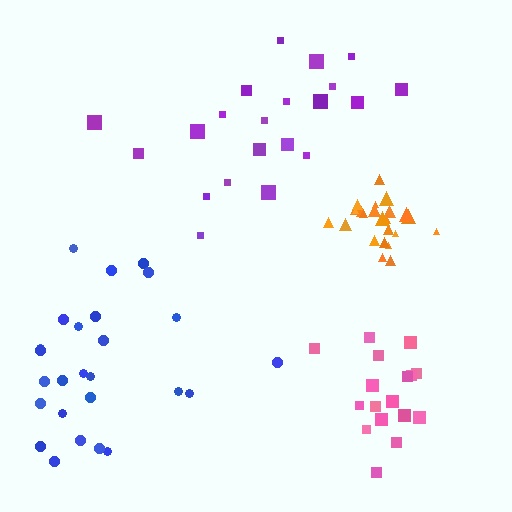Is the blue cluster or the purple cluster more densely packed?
Purple.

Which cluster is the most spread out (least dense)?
Blue.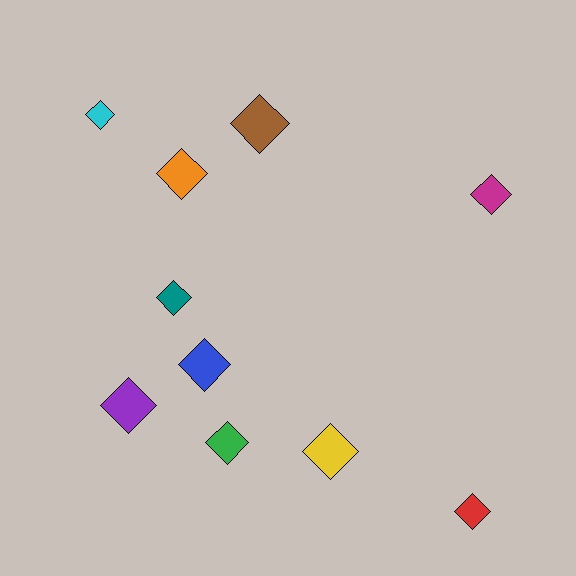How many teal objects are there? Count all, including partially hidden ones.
There is 1 teal object.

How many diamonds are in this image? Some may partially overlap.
There are 10 diamonds.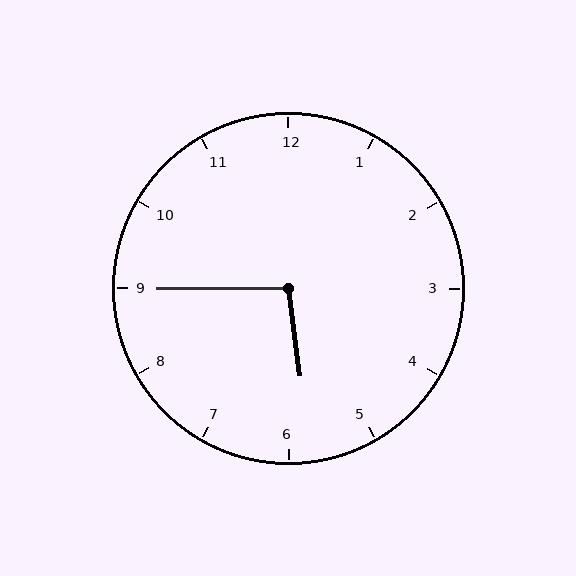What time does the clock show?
5:45.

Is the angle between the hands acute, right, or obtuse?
It is obtuse.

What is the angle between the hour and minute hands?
Approximately 98 degrees.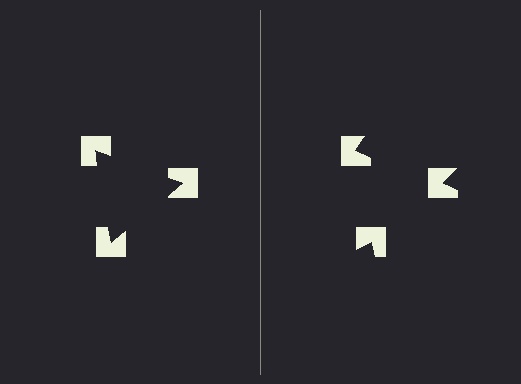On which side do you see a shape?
An illusory triangle appears on the left side. On the right side the wedge cuts are rotated, so no coherent shape forms.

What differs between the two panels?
The notched squares are positioned identically on both sides; only the wedge orientations differ. On the left they align to a triangle; on the right they are misaligned.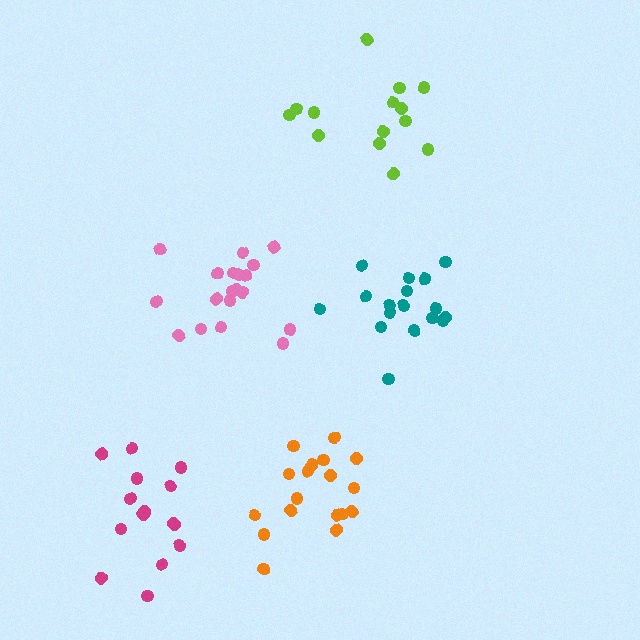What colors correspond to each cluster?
The clusters are colored: magenta, teal, orange, lime, pink.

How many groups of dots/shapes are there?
There are 5 groups.